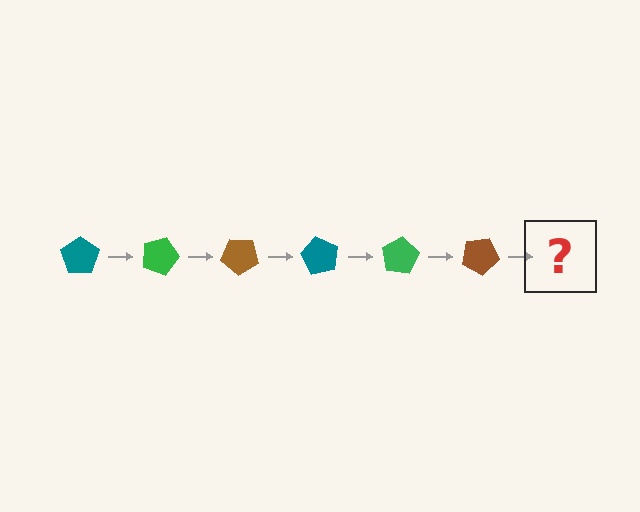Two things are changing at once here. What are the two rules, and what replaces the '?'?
The two rules are that it rotates 20 degrees each step and the color cycles through teal, green, and brown. The '?' should be a teal pentagon, rotated 120 degrees from the start.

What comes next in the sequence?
The next element should be a teal pentagon, rotated 120 degrees from the start.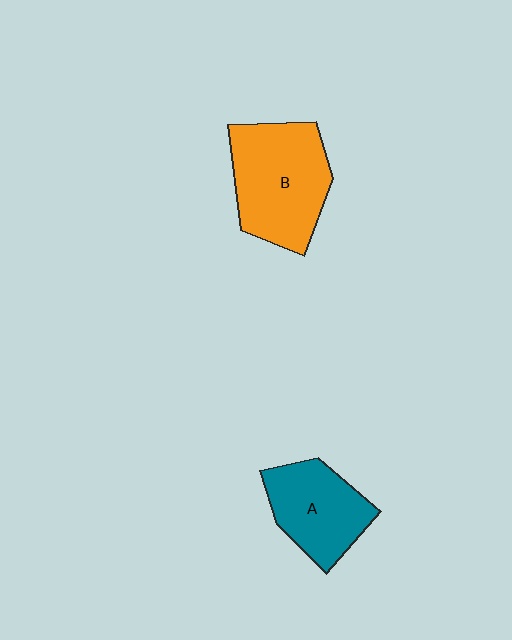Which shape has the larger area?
Shape B (orange).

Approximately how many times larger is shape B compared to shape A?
Approximately 1.4 times.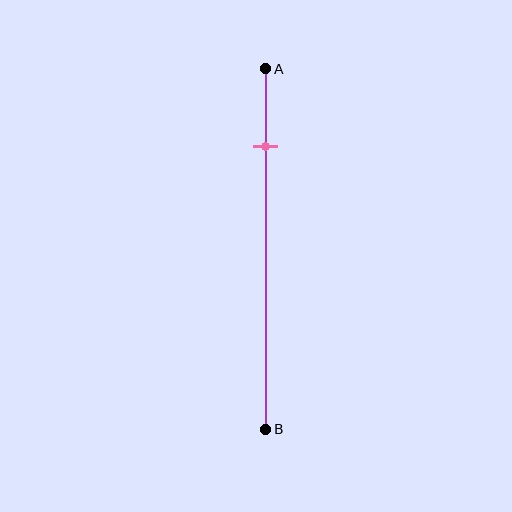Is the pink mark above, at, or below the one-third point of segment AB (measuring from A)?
The pink mark is above the one-third point of segment AB.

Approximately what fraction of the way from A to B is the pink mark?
The pink mark is approximately 20% of the way from A to B.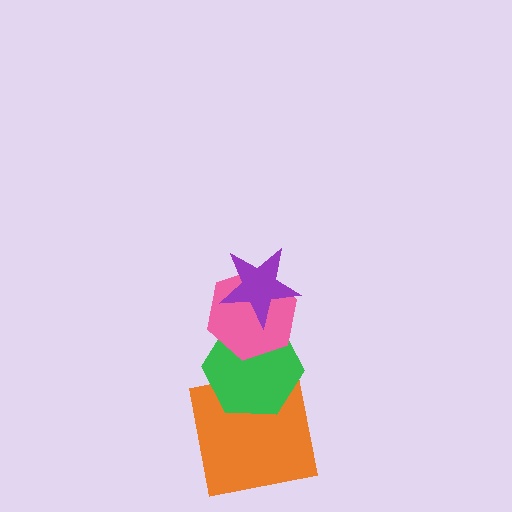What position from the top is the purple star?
The purple star is 1st from the top.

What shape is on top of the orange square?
The green hexagon is on top of the orange square.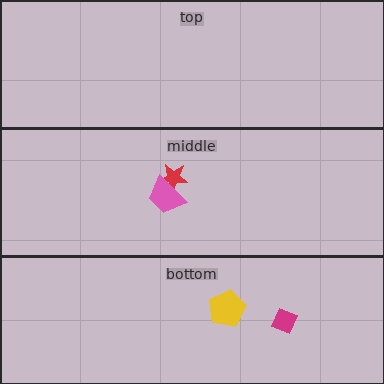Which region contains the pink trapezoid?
The middle region.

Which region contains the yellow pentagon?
The bottom region.